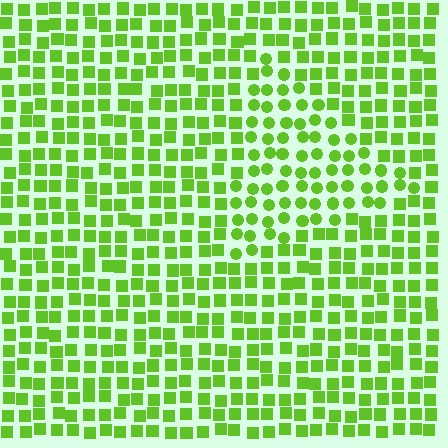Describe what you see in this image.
The image is filled with small lime elements arranged in a uniform grid. A triangle-shaped region contains circles, while the surrounding area contains squares. The boundary is defined purely by the change in element shape.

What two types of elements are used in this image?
The image uses circles inside the triangle region and squares outside it.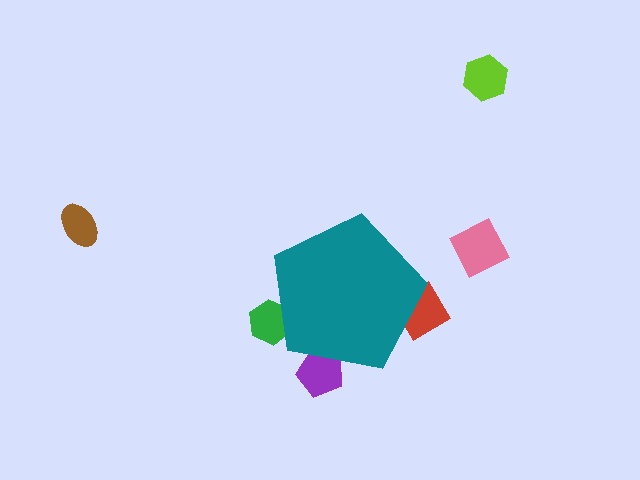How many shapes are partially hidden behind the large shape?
3 shapes are partially hidden.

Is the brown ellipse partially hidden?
No, the brown ellipse is fully visible.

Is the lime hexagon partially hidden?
No, the lime hexagon is fully visible.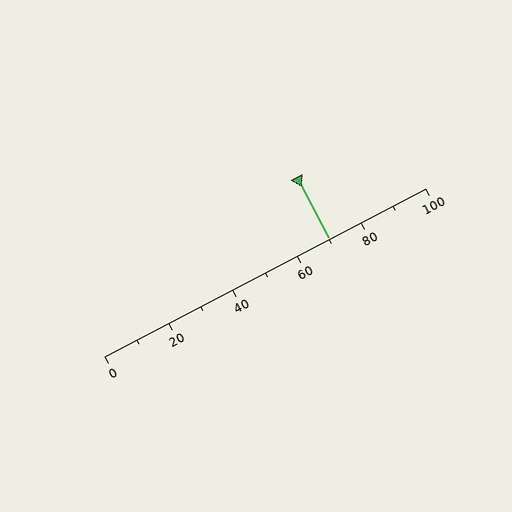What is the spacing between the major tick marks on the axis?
The major ticks are spaced 20 apart.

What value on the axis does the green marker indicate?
The marker indicates approximately 70.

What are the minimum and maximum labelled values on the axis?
The axis runs from 0 to 100.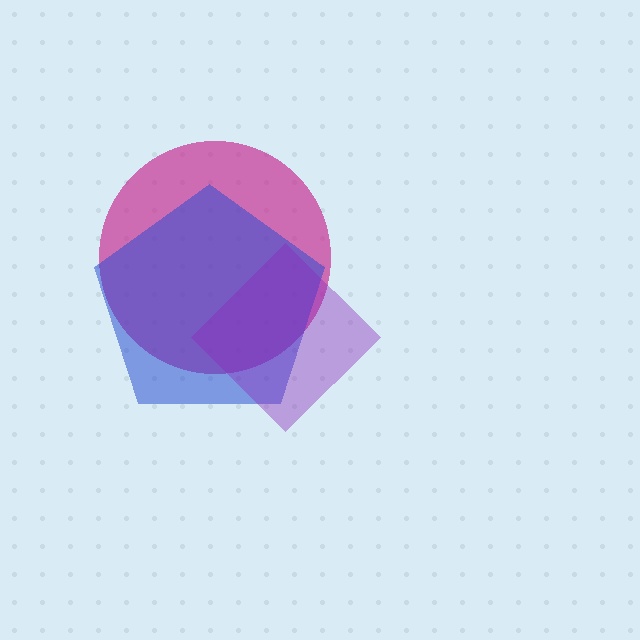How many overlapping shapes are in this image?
There are 3 overlapping shapes in the image.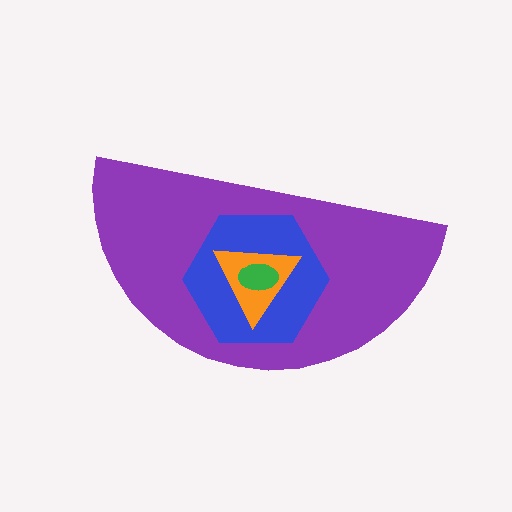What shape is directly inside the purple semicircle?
The blue hexagon.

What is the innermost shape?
The green ellipse.